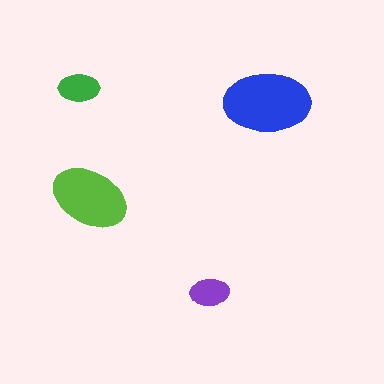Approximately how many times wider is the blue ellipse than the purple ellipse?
About 2 times wider.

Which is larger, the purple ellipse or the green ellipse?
The green one.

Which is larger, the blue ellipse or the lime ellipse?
The blue one.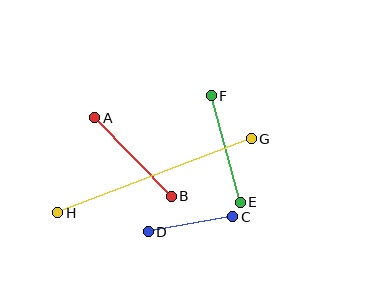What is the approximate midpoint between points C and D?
The midpoint is at approximately (190, 224) pixels.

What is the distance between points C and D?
The distance is approximately 86 pixels.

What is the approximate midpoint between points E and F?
The midpoint is at approximately (226, 149) pixels.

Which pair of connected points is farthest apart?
Points G and H are farthest apart.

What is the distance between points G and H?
The distance is approximately 207 pixels.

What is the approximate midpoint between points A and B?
The midpoint is at approximately (133, 157) pixels.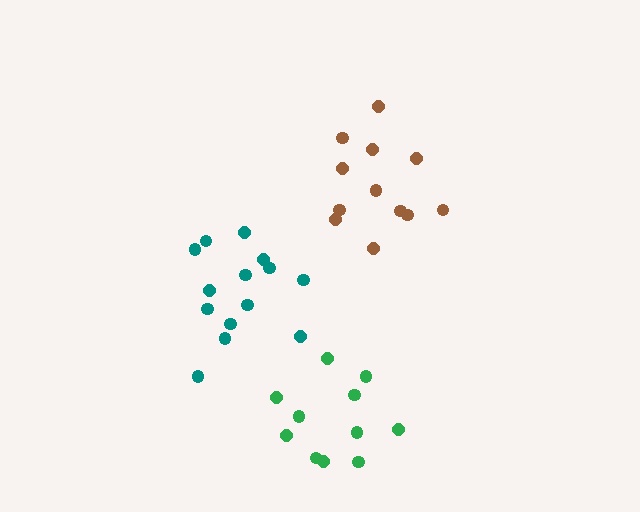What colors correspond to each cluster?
The clusters are colored: brown, teal, green.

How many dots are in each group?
Group 1: 12 dots, Group 2: 14 dots, Group 3: 11 dots (37 total).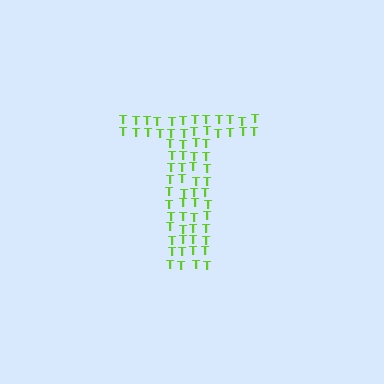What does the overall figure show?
The overall figure shows the letter T.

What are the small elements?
The small elements are letter T's.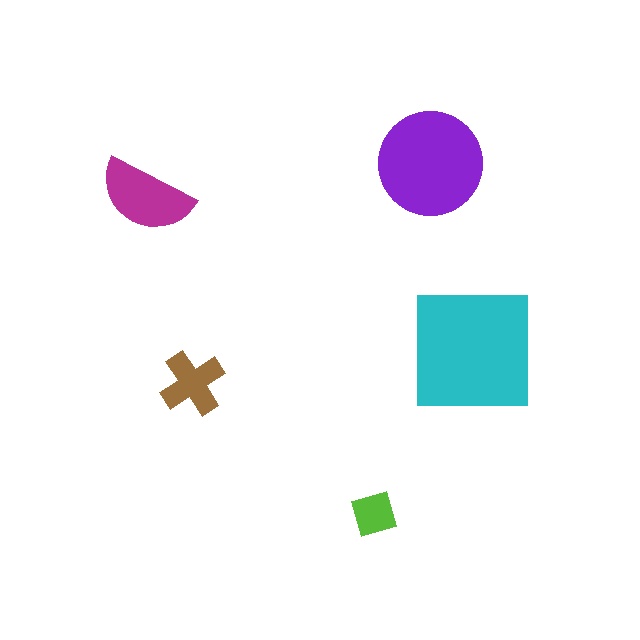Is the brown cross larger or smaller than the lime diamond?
Larger.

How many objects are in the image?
There are 5 objects in the image.